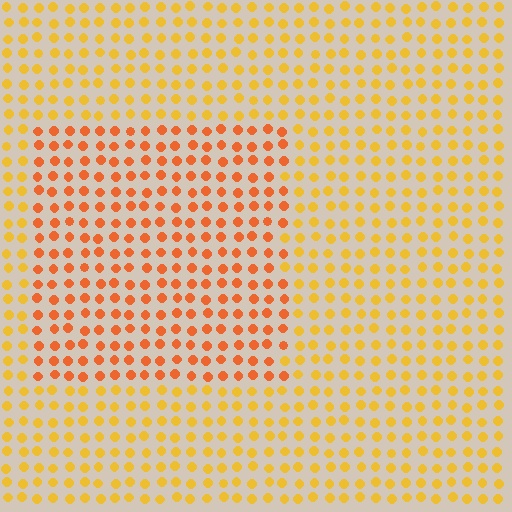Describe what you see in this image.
The image is filled with small yellow elements in a uniform arrangement. A rectangle-shaped region is visible where the elements are tinted to a slightly different hue, forming a subtle color boundary.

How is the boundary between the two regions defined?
The boundary is defined purely by a slight shift in hue (about 28 degrees). Spacing, size, and orientation are identical on both sides.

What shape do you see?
I see a rectangle.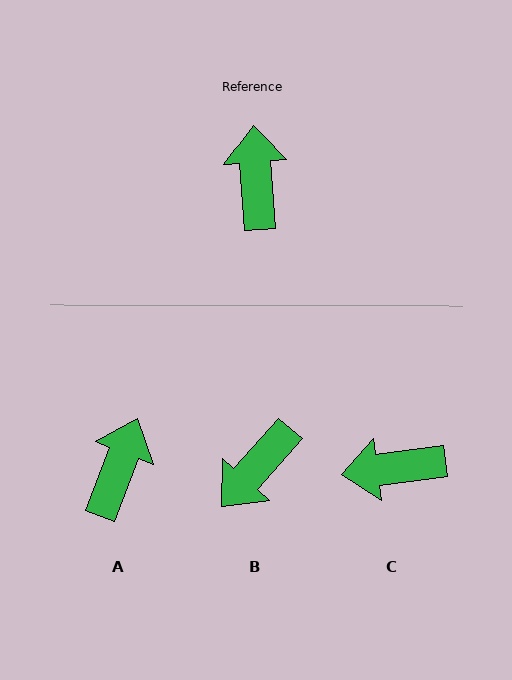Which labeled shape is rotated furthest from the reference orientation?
B, about 134 degrees away.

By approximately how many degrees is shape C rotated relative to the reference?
Approximately 93 degrees counter-clockwise.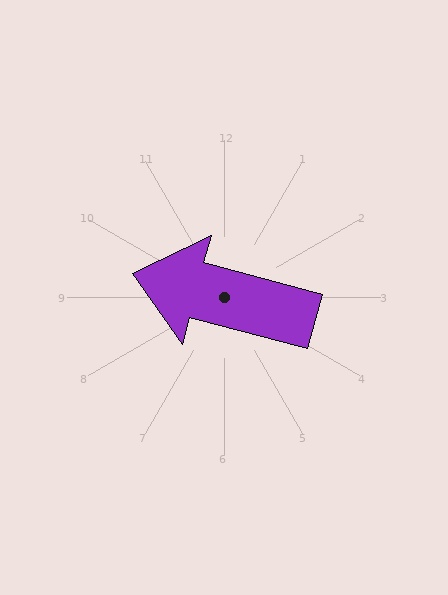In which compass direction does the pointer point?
West.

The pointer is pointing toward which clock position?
Roughly 9 o'clock.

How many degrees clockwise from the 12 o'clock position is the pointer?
Approximately 285 degrees.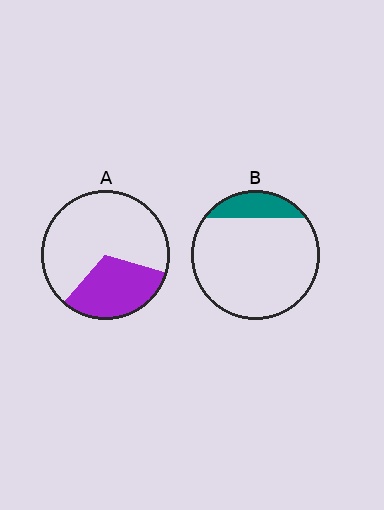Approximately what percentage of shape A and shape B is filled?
A is approximately 30% and B is approximately 15%.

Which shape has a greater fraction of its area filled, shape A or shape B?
Shape A.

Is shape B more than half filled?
No.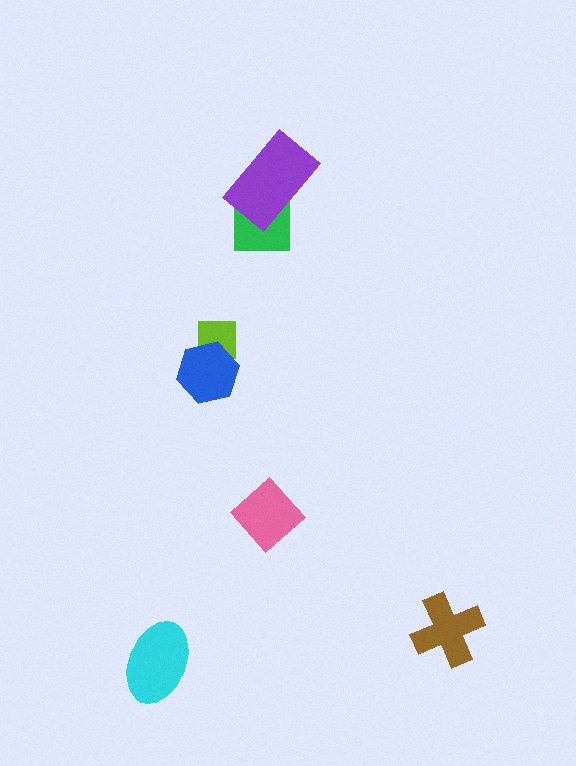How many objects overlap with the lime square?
1 object overlaps with the lime square.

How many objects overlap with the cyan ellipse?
0 objects overlap with the cyan ellipse.